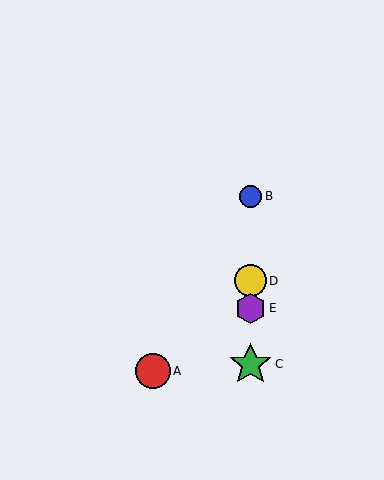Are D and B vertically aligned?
Yes, both are at x≈251.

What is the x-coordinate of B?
Object B is at x≈251.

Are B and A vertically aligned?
No, B is at x≈251 and A is at x≈153.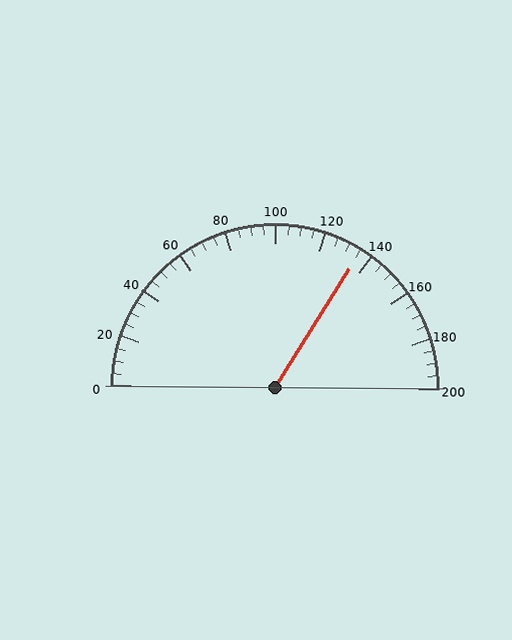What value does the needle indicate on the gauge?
The needle indicates approximately 135.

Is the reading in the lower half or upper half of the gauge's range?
The reading is in the upper half of the range (0 to 200).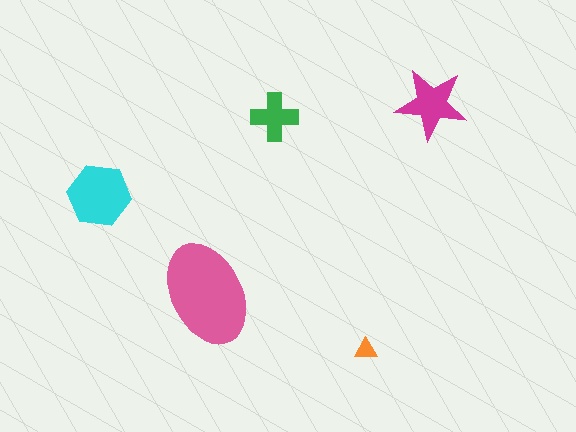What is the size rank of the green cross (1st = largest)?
4th.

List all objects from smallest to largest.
The orange triangle, the green cross, the magenta star, the cyan hexagon, the pink ellipse.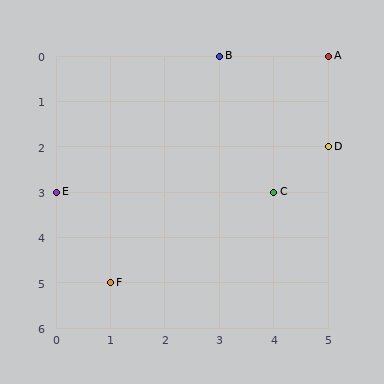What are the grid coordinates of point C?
Point C is at grid coordinates (4, 3).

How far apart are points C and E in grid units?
Points C and E are 4 columns apart.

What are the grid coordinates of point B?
Point B is at grid coordinates (3, 0).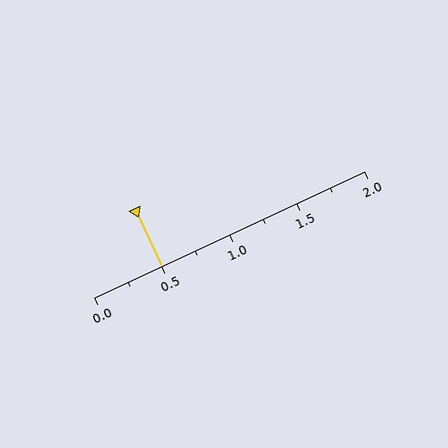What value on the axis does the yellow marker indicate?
The marker indicates approximately 0.5.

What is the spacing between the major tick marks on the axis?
The major ticks are spaced 0.5 apart.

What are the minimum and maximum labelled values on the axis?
The axis runs from 0.0 to 2.0.